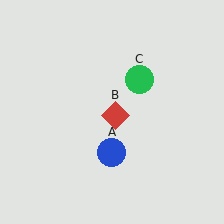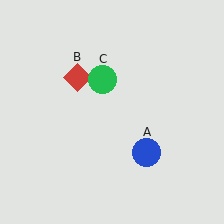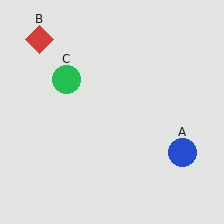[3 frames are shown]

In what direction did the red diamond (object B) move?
The red diamond (object B) moved up and to the left.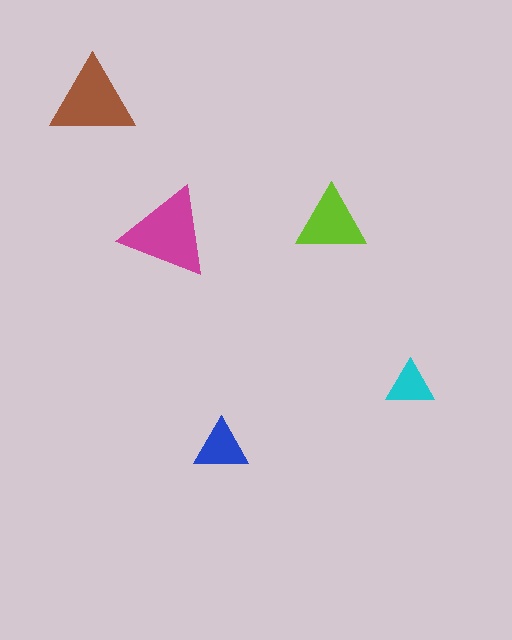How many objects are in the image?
There are 5 objects in the image.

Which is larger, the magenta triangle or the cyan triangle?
The magenta one.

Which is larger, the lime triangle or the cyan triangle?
The lime one.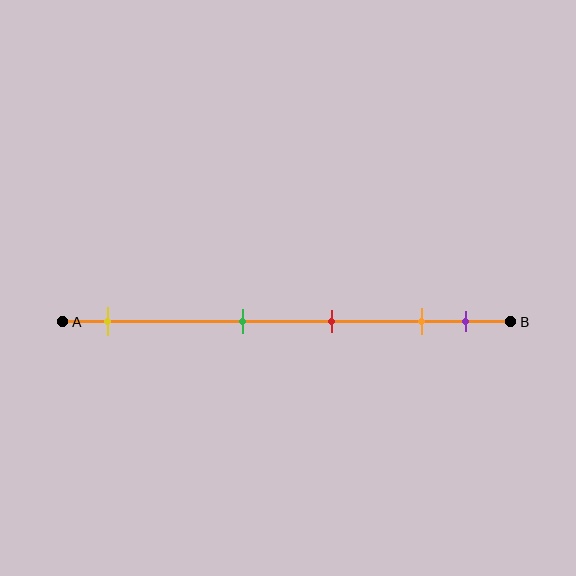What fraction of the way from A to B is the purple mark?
The purple mark is approximately 90% (0.9) of the way from A to B.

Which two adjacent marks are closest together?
The orange and purple marks are the closest adjacent pair.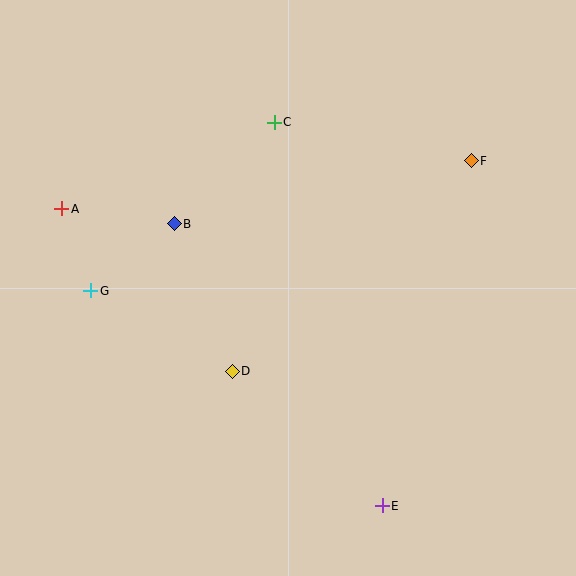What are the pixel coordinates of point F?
Point F is at (471, 161).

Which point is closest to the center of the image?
Point D at (232, 371) is closest to the center.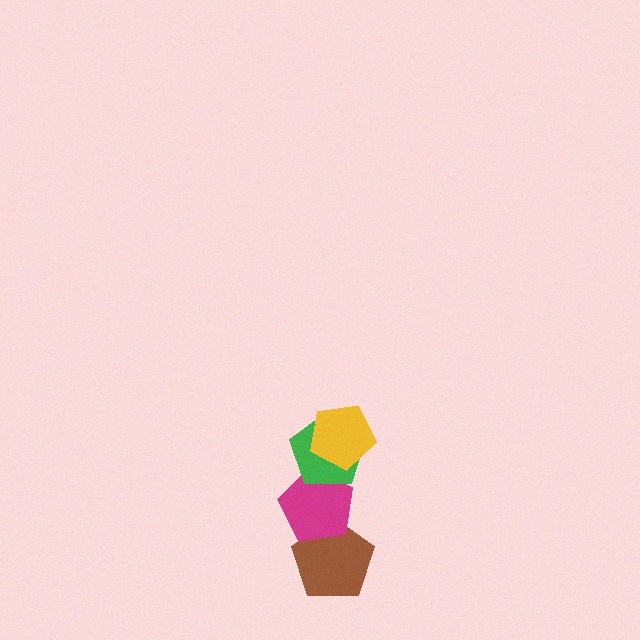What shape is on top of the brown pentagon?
The magenta pentagon is on top of the brown pentagon.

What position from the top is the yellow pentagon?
The yellow pentagon is 1st from the top.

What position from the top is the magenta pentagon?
The magenta pentagon is 3rd from the top.